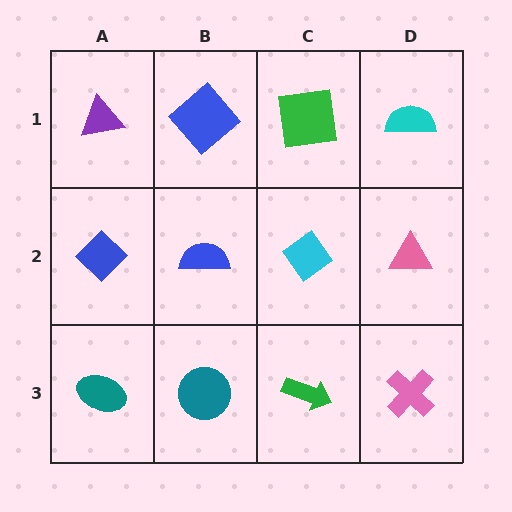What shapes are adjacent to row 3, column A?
A blue diamond (row 2, column A), a teal circle (row 3, column B).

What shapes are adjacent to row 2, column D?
A cyan semicircle (row 1, column D), a pink cross (row 3, column D), a cyan diamond (row 2, column C).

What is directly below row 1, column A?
A blue diamond.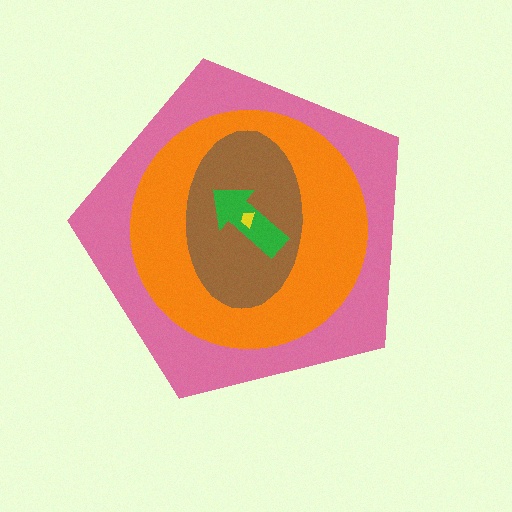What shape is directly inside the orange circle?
The brown ellipse.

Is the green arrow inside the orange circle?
Yes.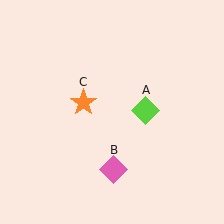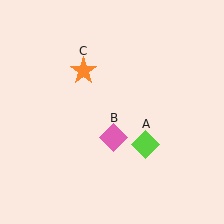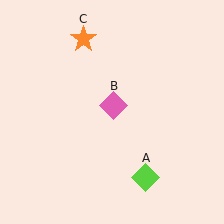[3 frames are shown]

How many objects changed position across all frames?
3 objects changed position: lime diamond (object A), pink diamond (object B), orange star (object C).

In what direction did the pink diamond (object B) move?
The pink diamond (object B) moved up.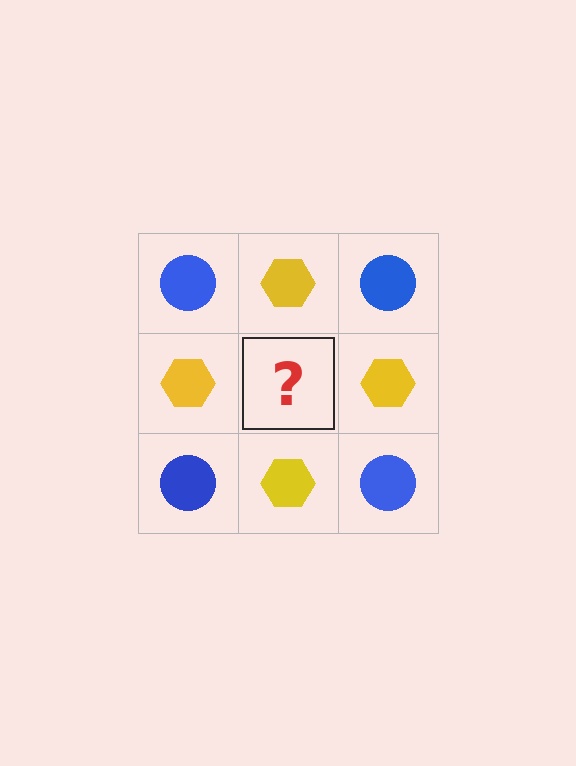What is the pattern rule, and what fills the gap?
The rule is that it alternates blue circle and yellow hexagon in a checkerboard pattern. The gap should be filled with a blue circle.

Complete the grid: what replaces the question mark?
The question mark should be replaced with a blue circle.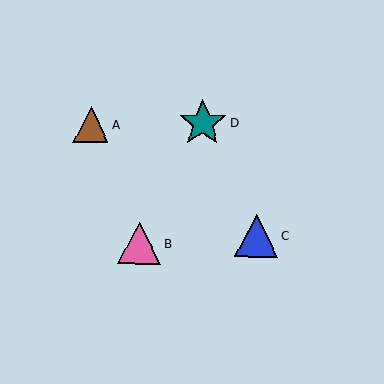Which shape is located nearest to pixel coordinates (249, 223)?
The blue triangle (labeled C) at (256, 235) is nearest to that location.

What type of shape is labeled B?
Shape B is a pink triangle.